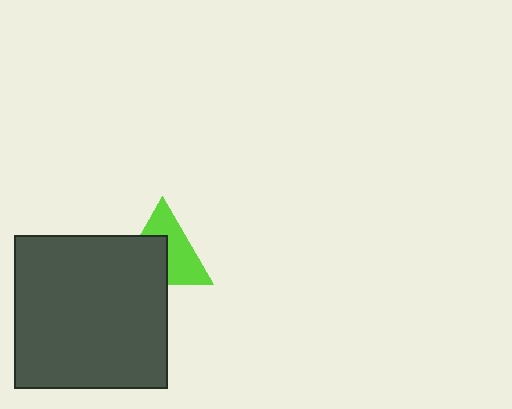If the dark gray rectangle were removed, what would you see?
You would see the complete lime triangle.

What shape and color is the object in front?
The object in front is a dark gray rectangle.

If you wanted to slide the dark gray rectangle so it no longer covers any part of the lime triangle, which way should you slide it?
Slide it toward the lower-left — that is the most direct way to separate the two shapes.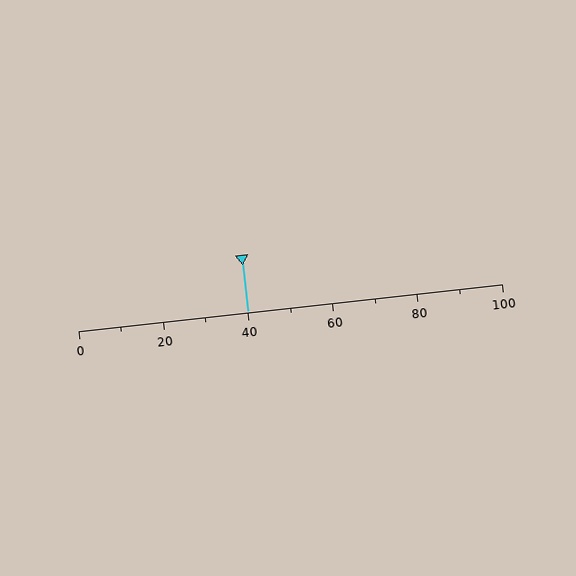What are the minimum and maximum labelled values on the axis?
The axis runs from 0 to 100.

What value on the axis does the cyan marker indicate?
The marker indicates approximately 40.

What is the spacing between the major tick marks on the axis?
The major ticks are spaced 20 apart.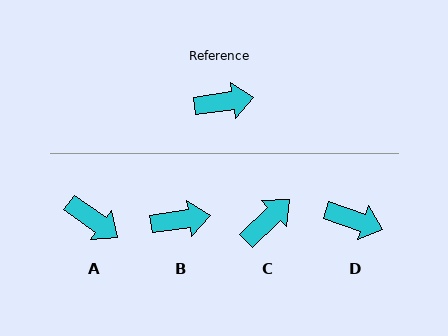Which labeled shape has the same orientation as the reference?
B.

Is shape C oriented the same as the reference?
No, it is off by about 36 degrees.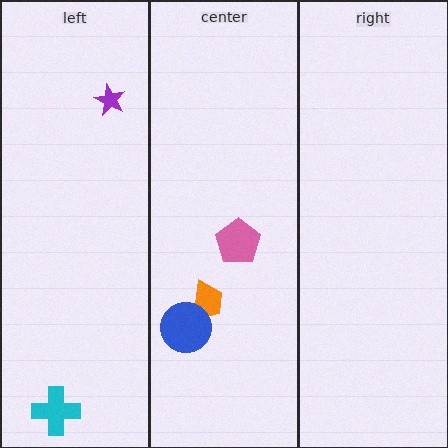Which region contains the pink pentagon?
The center region.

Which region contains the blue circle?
The center region.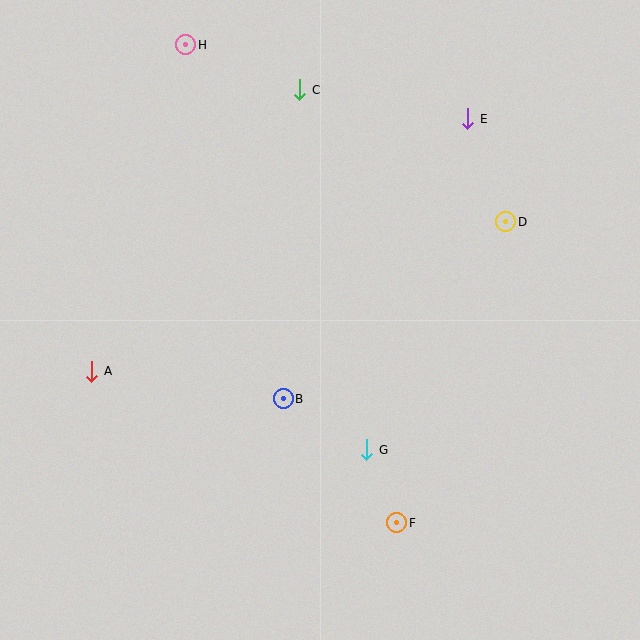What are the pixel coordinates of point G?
Point G is at (367, 450).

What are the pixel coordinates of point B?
Point B is at (283, 399).